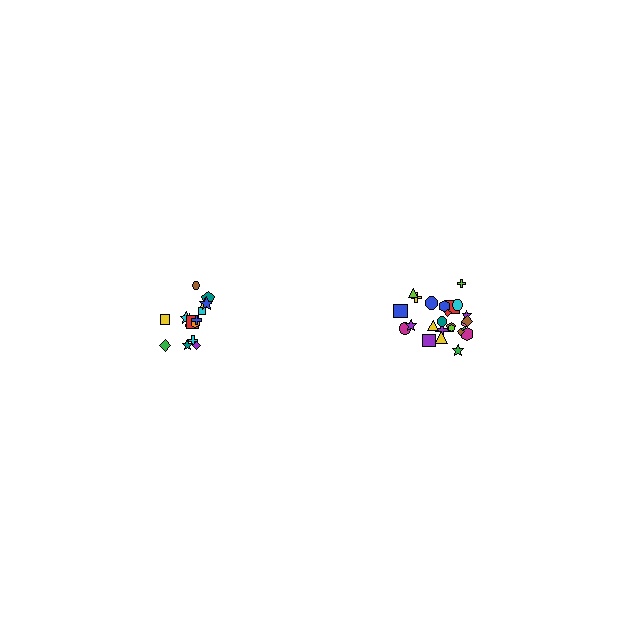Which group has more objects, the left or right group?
The right group.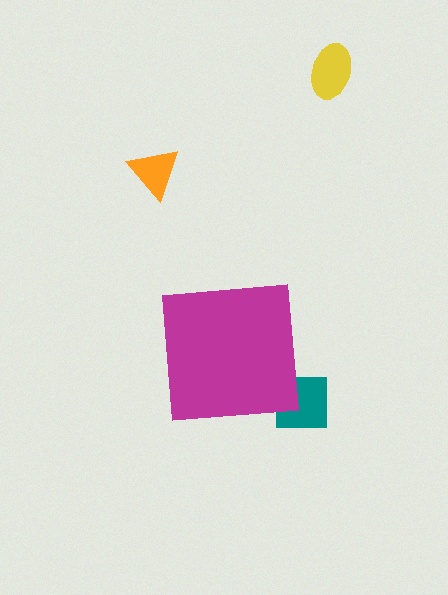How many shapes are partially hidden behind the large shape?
1 shape is partially hidden.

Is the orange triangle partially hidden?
No, the orange triangle is fully visible.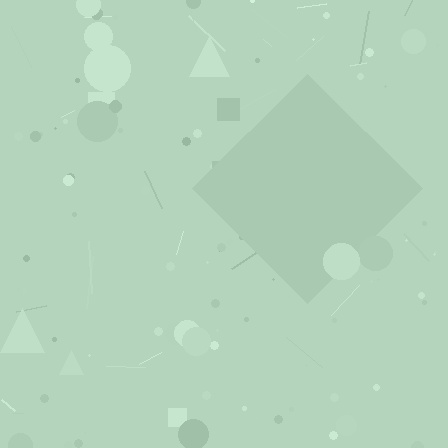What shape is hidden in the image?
A diamond is hidden in the image.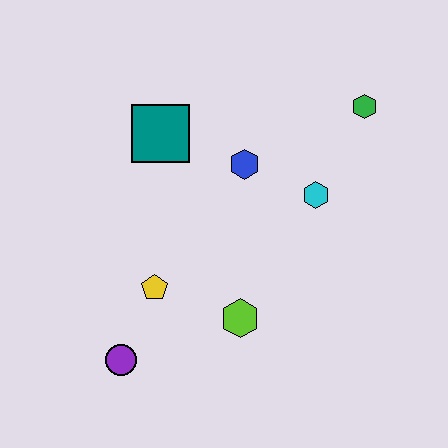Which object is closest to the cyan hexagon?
The blue hexagon is closest to the cyan hexagon.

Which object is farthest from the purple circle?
The green hexagon is farthest from the purple circle.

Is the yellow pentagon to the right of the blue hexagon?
No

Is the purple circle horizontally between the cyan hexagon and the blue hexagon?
No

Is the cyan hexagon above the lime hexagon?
Yes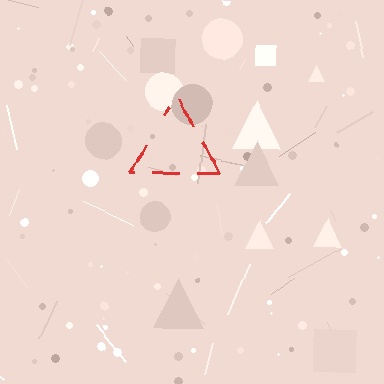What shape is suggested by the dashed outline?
The dashed outline suggests a triangle.